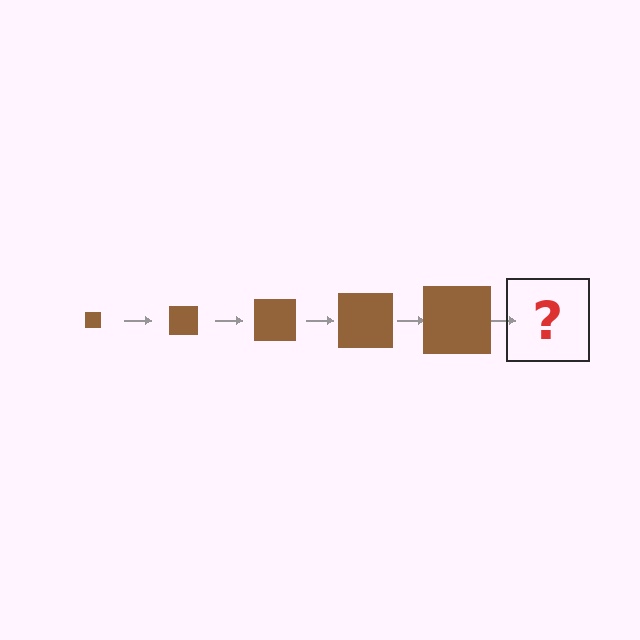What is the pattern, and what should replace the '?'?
The pattern is that the square gets progressively larger each step. The '?' should be a brown square, larger than the previous one.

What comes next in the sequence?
The next element should be a brown square, larger than the previous one.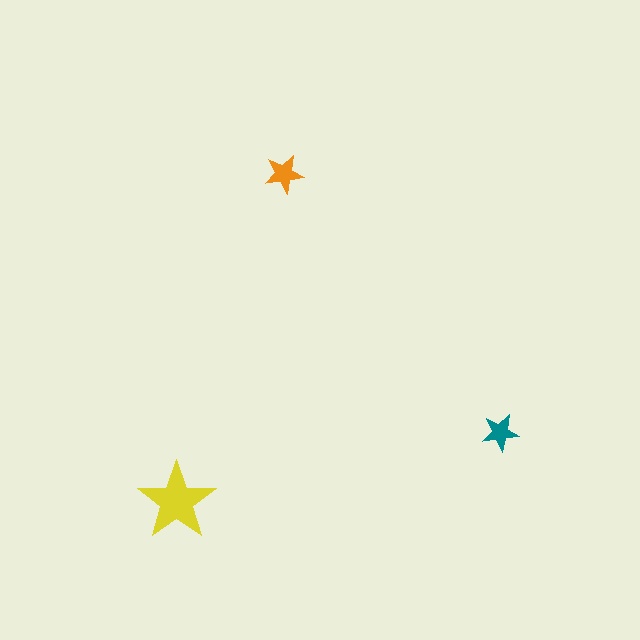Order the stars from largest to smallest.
the yellow one, the orange one, the teal one.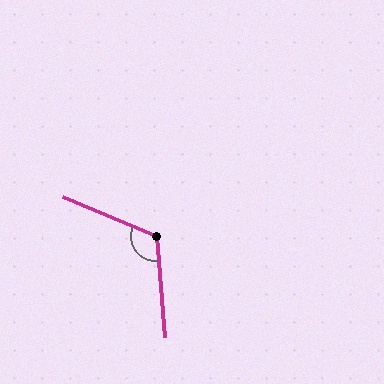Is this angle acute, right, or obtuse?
It is obtuse.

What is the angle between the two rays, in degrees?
Approximately 117 degrees.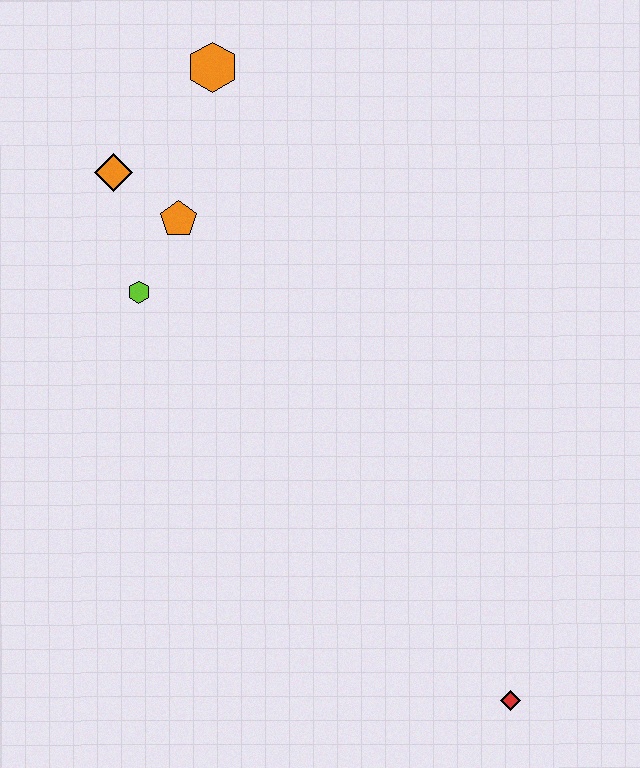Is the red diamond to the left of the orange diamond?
No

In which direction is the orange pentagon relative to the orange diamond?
The orange pentagon is to the right of the orange diamond.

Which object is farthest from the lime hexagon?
The red diamond is farthest from the lime hexagon.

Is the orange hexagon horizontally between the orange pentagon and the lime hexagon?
No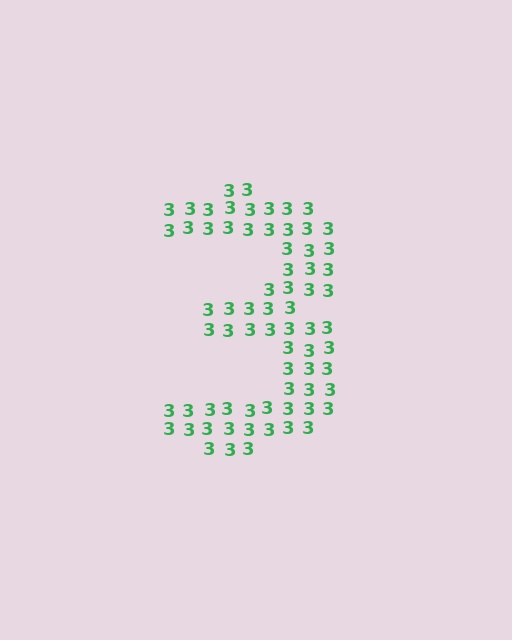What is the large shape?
The large shape is the digit 3.